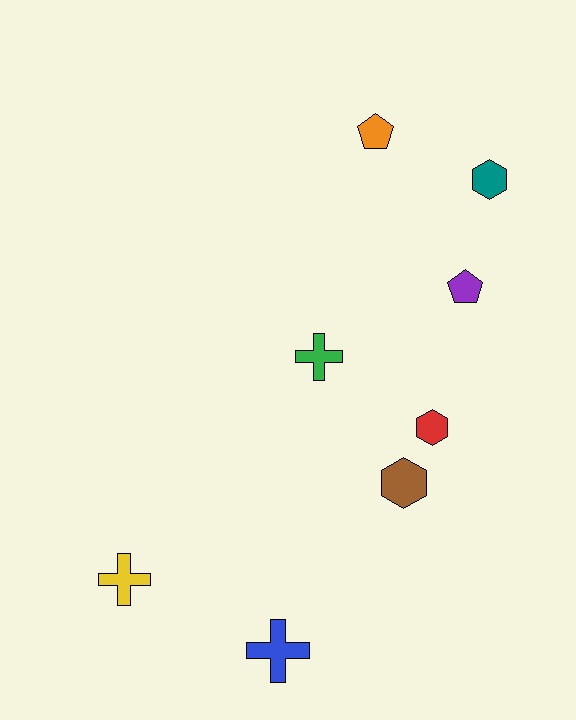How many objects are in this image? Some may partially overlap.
There are 8 objects.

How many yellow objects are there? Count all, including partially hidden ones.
There is 1 yellow object.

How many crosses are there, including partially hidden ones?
There are 3 crosses.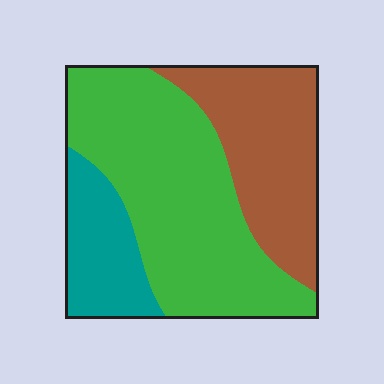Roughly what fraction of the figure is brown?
Brown takes up about one third (1/3) of the figure.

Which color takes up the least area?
Teal, at roughly 15%.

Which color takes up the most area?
Green, at roughly 50%.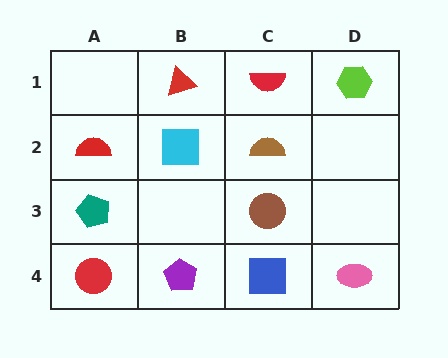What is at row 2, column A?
A red semicircle.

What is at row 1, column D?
A lime hexagon.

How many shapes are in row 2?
3 shapes.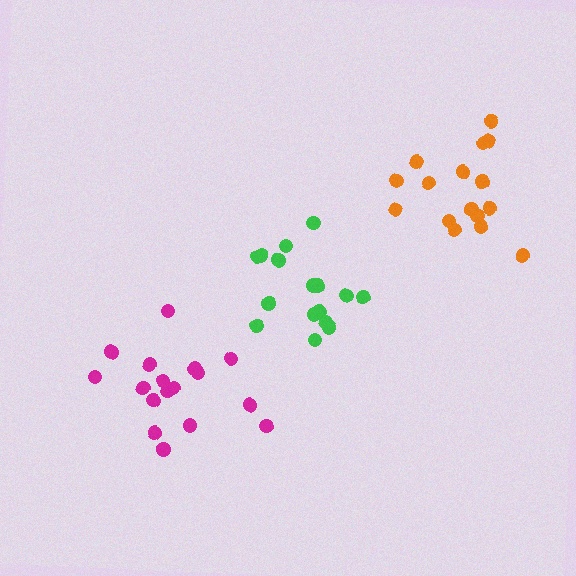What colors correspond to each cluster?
The clusters are colored: green, orange, magenta.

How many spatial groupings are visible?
There are 3 spatial groupings.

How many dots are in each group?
Group 1: 16 dots, Group 2: 16 dots, Group 3: 17 dots (49 total).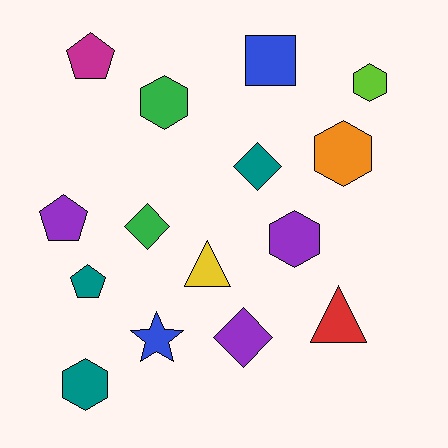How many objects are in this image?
There are 15 objects.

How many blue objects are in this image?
There are 2 blue objects.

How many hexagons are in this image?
There are 5 hexagons.